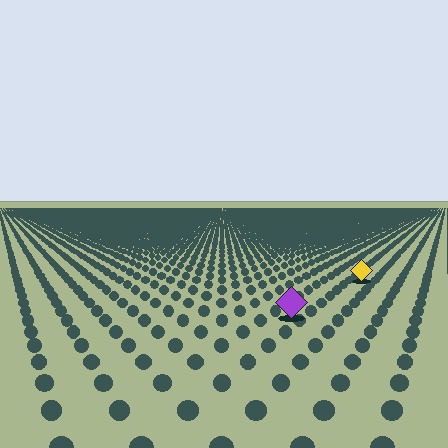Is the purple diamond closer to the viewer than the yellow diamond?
Yes. The purple diamond is closer — you can tell from the texture gradient: the ground texture is coarser near it.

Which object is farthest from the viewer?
The yellow diamond is farthest from the viewer. It appears smaller and the ground texture around it is denser.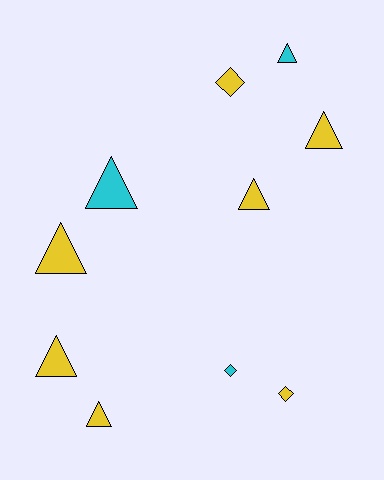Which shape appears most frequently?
Triangle, with 7 objects.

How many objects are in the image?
There are 10 objects.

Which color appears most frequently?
Yellow, with 7 objects.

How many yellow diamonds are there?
There are 2 yellow diamonds.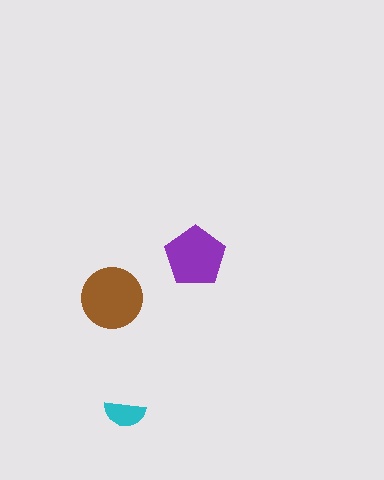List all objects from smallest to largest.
The cyan semicircle, the purple pentagon, the brown circle.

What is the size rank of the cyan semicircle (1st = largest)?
3rd.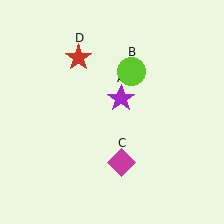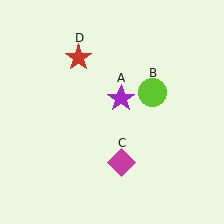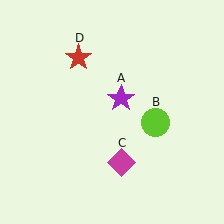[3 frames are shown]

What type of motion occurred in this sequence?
The lime circle (object B) rotated clockwise around the center of the scene.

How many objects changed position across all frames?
1 object changed position: lime circle (object B).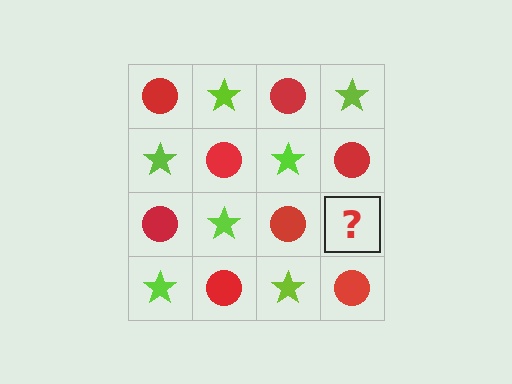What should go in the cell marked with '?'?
The missing cell should contain a lime star.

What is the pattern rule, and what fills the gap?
The rule is that it alternates red circle and lime star in a checkerboard pattern. The gap should be filled with a lime star.